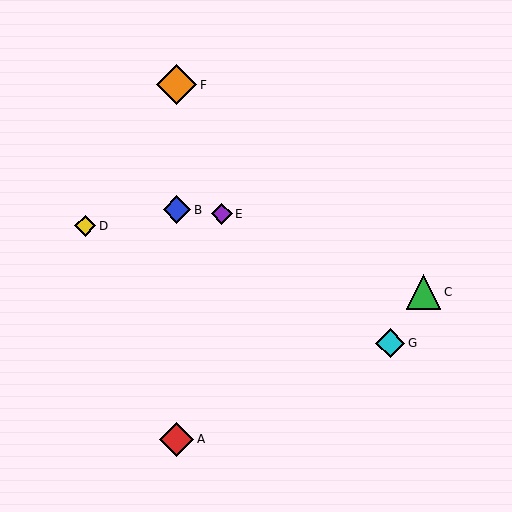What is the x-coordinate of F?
Object F is at x≈177.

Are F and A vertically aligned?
Yes, both are at x≈177.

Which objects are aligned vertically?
Objects A, B, F are aligned vertically.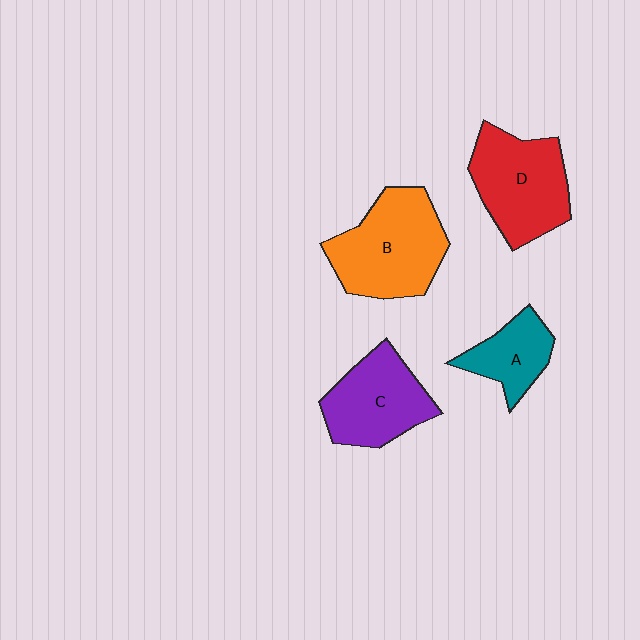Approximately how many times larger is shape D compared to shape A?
Approximately 1.7 times.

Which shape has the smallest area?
Shape A (teal).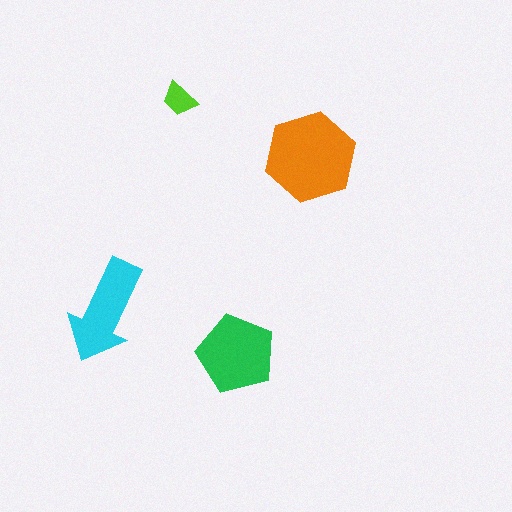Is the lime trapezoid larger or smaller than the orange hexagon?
Smaller.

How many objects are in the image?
There are 4 objects in the image.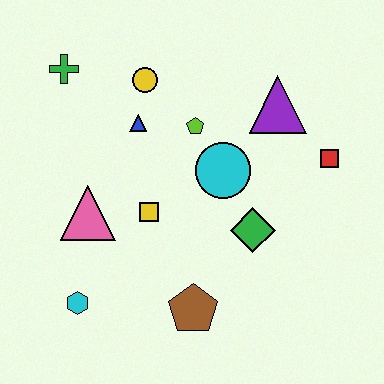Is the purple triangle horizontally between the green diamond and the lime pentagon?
No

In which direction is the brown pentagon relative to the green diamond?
The brown pentagon is below the green diamond.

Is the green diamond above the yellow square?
No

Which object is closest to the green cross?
The yellow circle is closest to the green cross.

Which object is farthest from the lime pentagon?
The cyan hexagon is farthest from the lime pentagon.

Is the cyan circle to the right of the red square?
No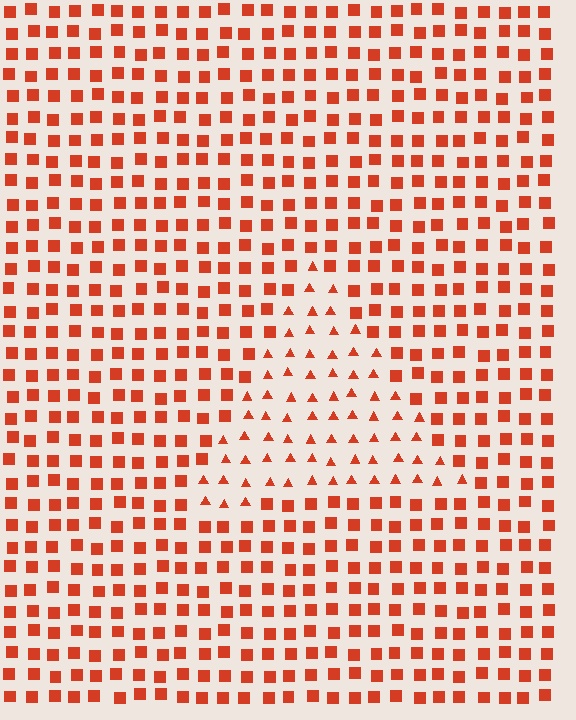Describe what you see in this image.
The image is filled with small red elements arranged in a uniform grid. A triangle-shaped region contains triangles, while the surrounding area contains squares. The boundary is defined purely by the change in element shape.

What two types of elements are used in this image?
The image uses triangles inside the triangle region and squares outside it.